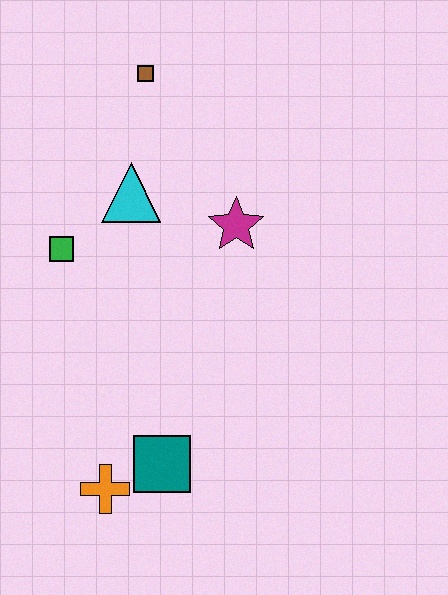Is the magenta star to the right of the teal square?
Yes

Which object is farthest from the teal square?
The brown square is farthest from the teal square.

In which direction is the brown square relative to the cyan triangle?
The brown square is above the cyan triangle.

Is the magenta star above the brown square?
No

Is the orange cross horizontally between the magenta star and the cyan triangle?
No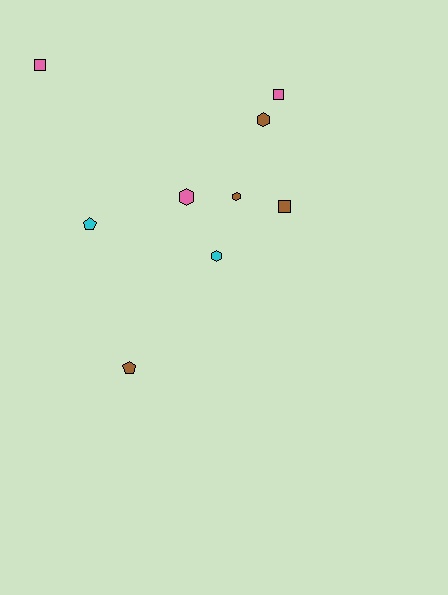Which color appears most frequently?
Brown, with 4 objects.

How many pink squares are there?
There are 2 pink squares.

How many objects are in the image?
There are 9 objects.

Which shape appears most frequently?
Hexagon, with 4 objects.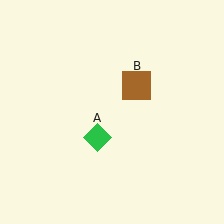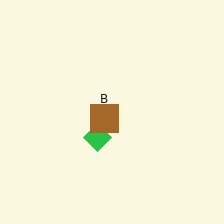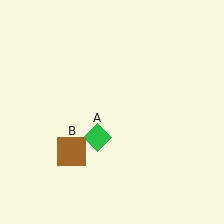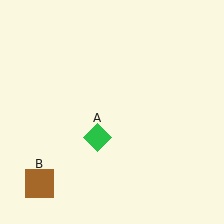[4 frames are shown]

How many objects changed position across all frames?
1 object changed position: brown square (object B).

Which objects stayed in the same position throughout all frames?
Green diamond (object A) remained stationary.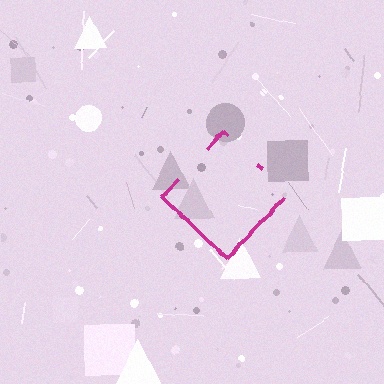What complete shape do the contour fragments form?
The contour fragments form a diamond.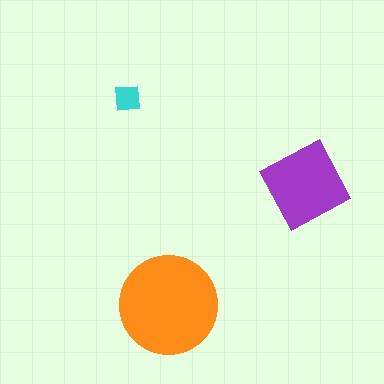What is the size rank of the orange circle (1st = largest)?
1st.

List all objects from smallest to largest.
The cyan square, the purple square, the orange circle.